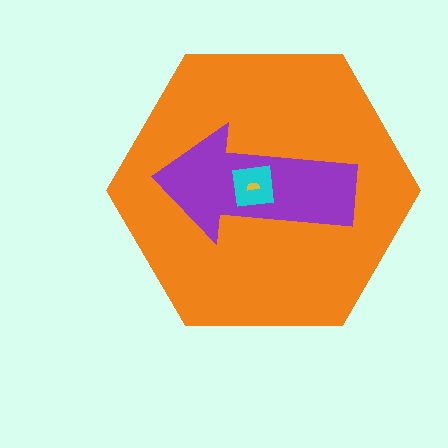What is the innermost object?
The yellow semicircle.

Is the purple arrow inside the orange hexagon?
Yes.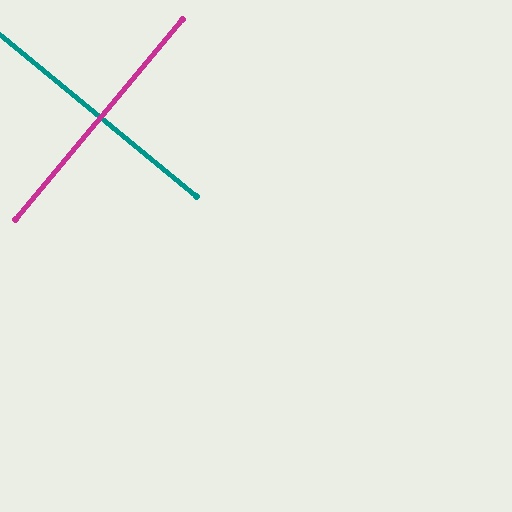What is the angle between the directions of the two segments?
Approximately 90 degrees.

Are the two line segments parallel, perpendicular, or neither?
Perpendicular — they meet at approximately 90°.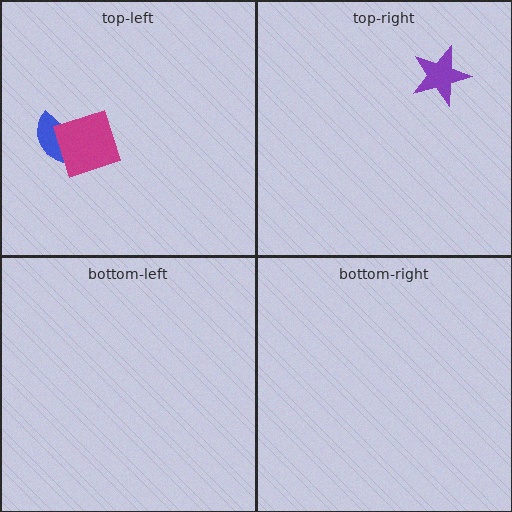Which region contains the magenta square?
The top-left region.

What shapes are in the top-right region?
The purple star.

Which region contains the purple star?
The top-right region.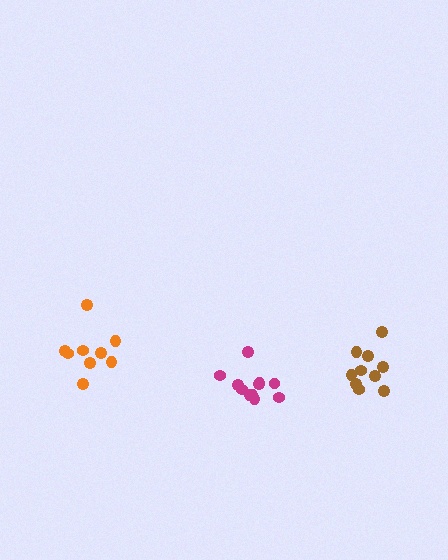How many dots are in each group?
Group 1: 11 dots, Group 2: 9 dots, Group 3: 10 dots (30 total).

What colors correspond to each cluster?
The clusters are colored: magenta, orange, brown.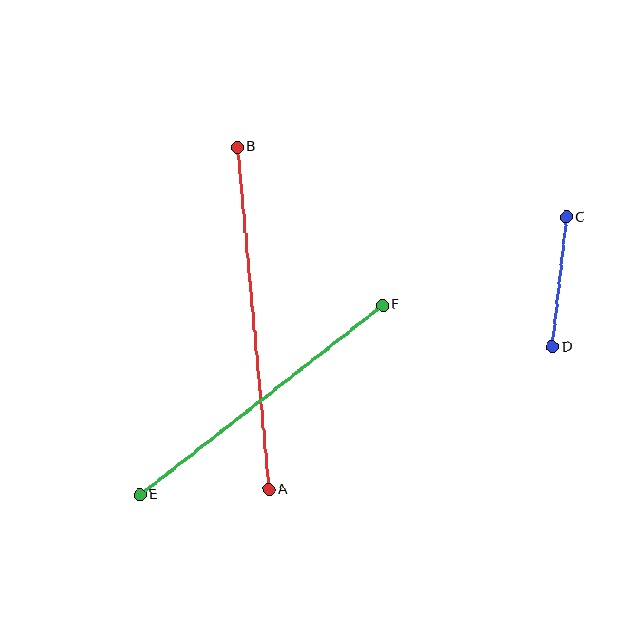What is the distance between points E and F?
The distance is approximately 308 pixels.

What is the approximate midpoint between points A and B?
The midpoint is at approximately (253, 318) pixels.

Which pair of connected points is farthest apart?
Points A and B are farthest apart.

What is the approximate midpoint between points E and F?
The midpoint is at approximately (261, 400) pixels.